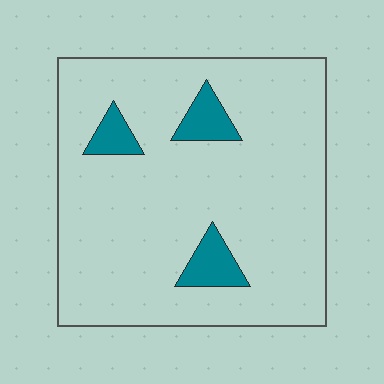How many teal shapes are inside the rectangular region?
3.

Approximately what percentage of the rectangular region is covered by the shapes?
Approximately 10%.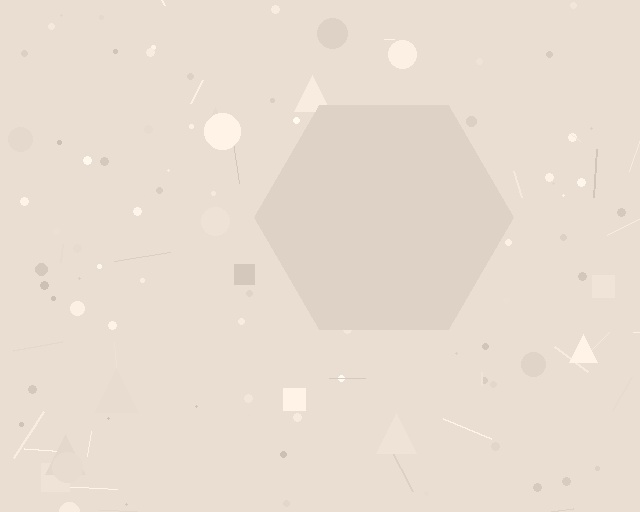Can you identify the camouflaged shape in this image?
The camouflaged shape is a hexagon.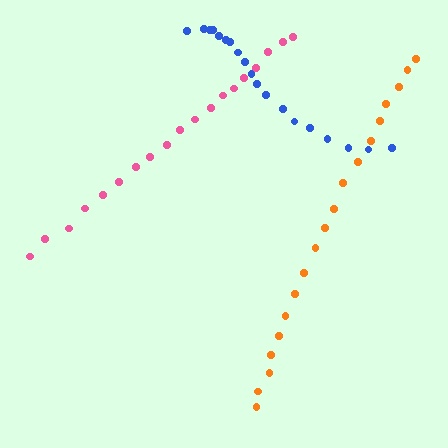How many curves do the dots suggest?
There are 3 distinct paths.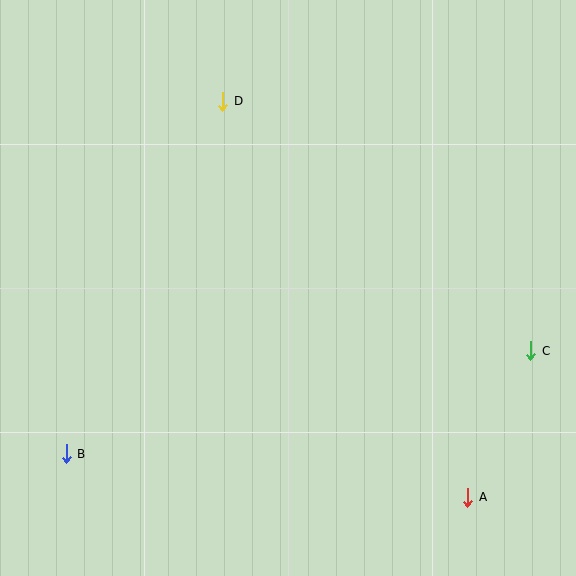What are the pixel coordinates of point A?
Point A is at (468, 497).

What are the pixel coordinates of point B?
Point B is at (66, 454).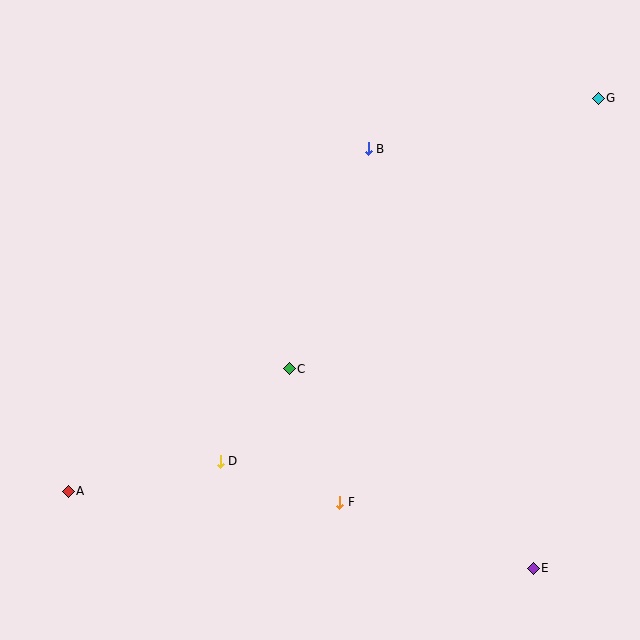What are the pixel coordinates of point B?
Point B is at (368, 149).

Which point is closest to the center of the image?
Point C at (289, 369) is closest to the center.